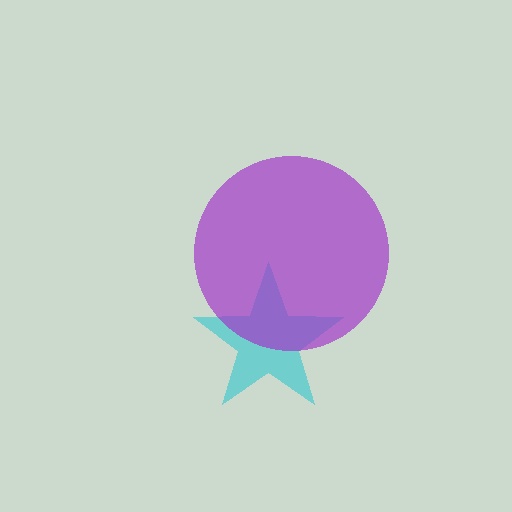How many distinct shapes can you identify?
There are 2 distinct shapes: a cyan star, a purple circle.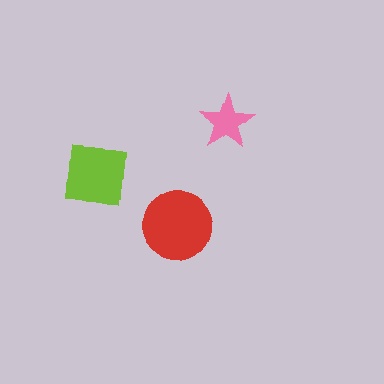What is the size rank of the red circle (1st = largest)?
1st.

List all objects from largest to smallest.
The red circle, the lime square, the pink star.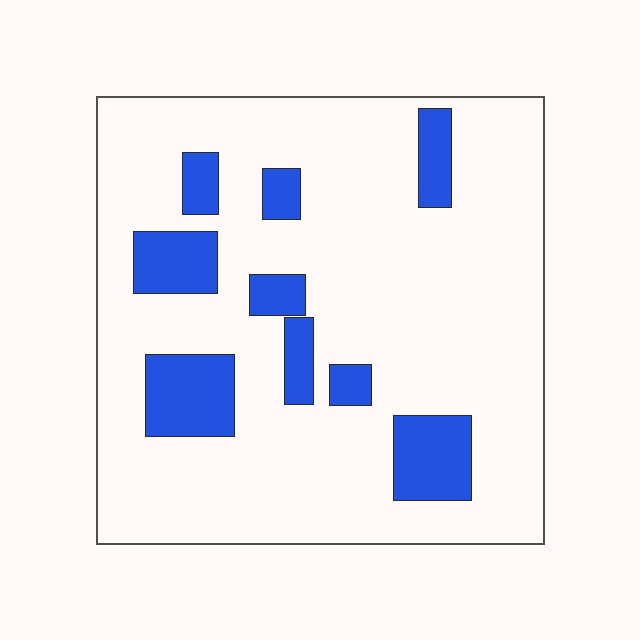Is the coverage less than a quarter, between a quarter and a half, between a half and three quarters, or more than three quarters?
Less than a quarter.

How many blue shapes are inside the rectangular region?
9.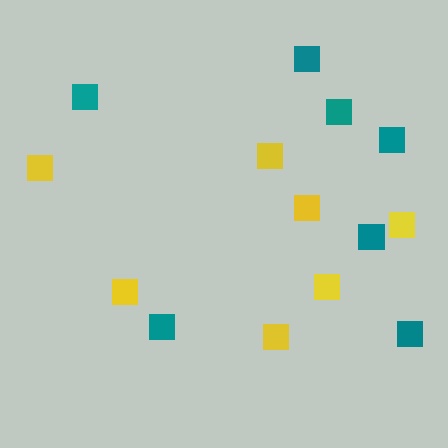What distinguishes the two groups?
There are 2 groups: one group of yellow squares (7) and one group of teal squares (7).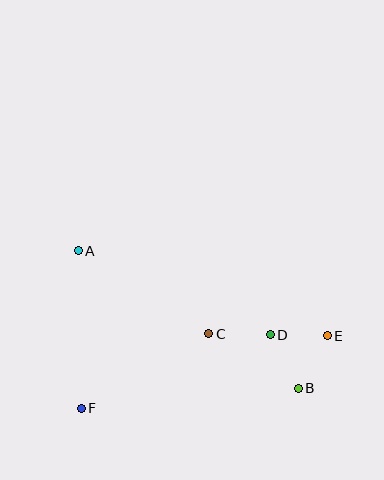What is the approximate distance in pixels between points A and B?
The distance between A and B is approximately 259 pixels.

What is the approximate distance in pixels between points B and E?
The distance between B and E is approximately 60 pixels.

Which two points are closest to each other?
Points D and E are closest to each other.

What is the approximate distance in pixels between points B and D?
The distance between B and D is approximately 60 pixels.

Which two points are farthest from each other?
Points A and E are farthest from each other.